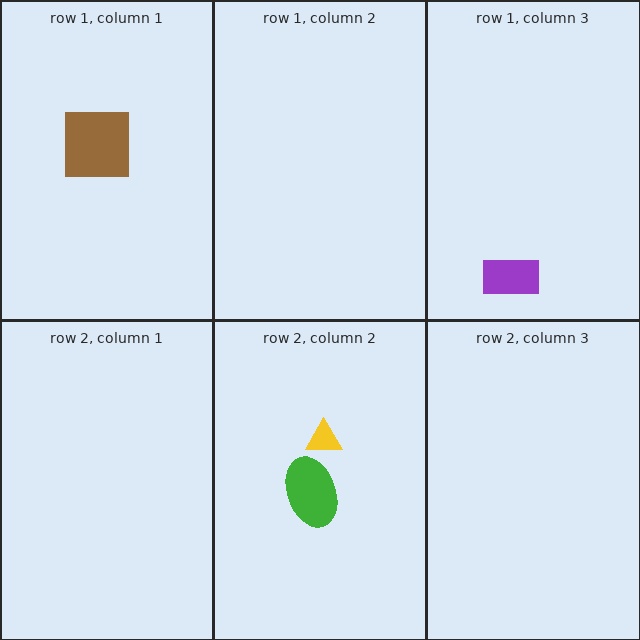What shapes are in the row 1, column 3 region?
The purple rectangle.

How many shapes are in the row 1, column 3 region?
1.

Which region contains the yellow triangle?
The row 2, column 2 region.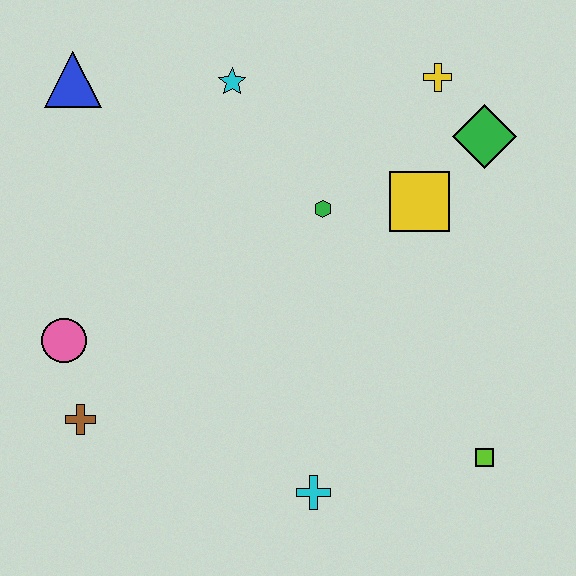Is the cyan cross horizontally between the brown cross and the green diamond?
Yes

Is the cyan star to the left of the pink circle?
No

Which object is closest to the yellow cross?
The green diamond is closest to the yellow cross.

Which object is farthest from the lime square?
The blue triangle is farthest from the lime square.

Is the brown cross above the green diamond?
No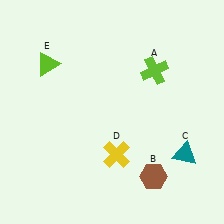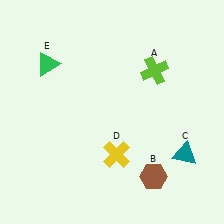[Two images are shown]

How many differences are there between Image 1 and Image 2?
There is 1 difference between the two images.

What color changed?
The triangle (E) changed from lime in Image 1 to green in Image 2.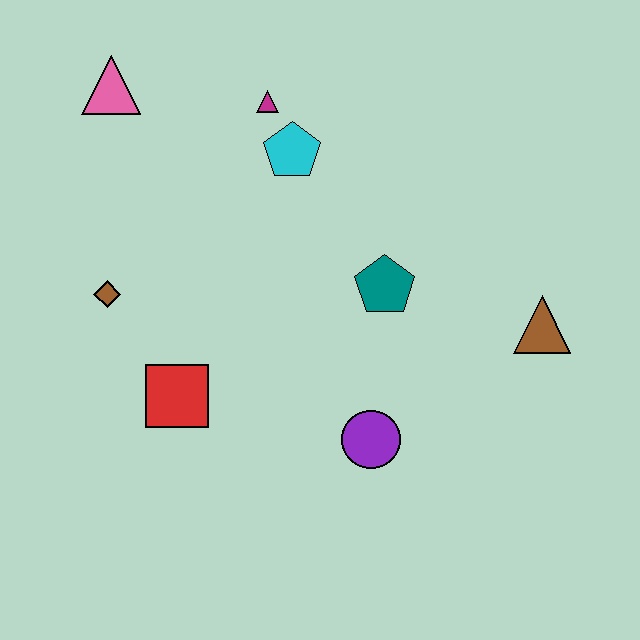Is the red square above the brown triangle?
No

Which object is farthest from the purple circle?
The pink triangle is farthest from the purple circle.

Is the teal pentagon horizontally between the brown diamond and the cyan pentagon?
No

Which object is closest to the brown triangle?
The teal pentagon is closest to the brown triangle.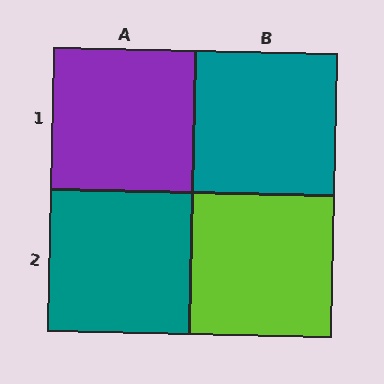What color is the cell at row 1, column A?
Purple.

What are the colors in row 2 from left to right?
Teal, lime.